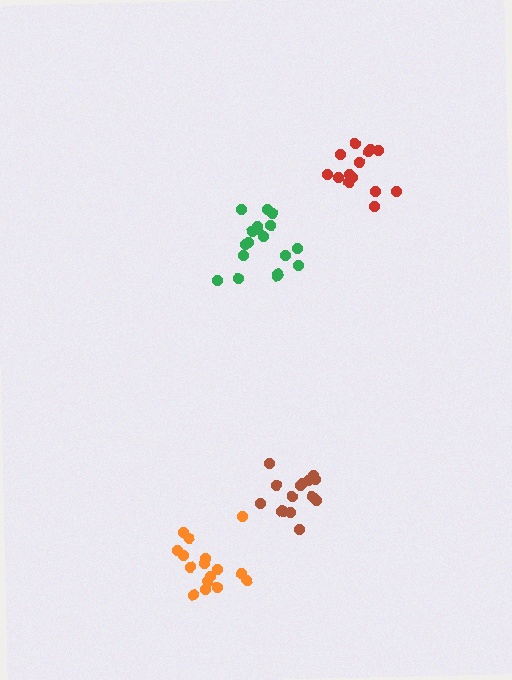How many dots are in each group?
Group 1: 15 dots, Group 2: 18 dots, Group 3: 16 dots, Group 4: 14 dots (63 total).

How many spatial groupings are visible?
There are 4 spatial groupings.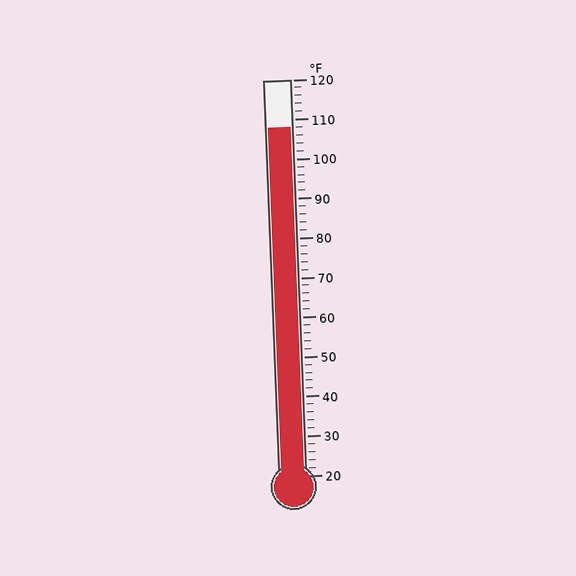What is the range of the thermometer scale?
The thermometer scale ranges from 20°F to 120°F.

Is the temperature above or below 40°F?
The temperature is above 40°F.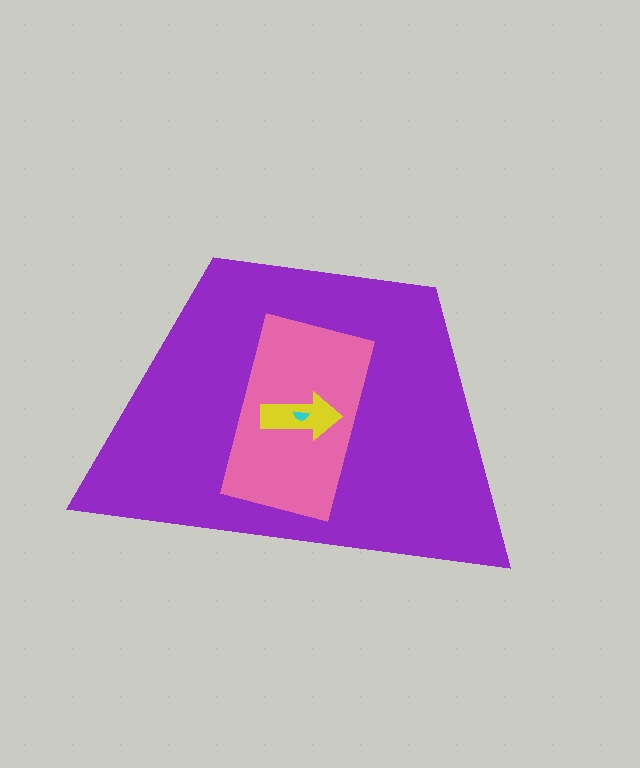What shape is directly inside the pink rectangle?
The yellow arrow.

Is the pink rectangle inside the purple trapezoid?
Yes.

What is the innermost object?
The cyan semicircle.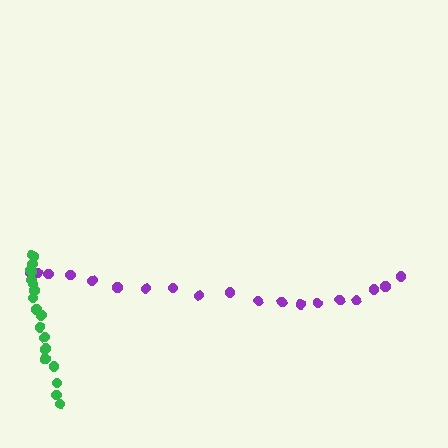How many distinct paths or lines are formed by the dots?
There are 2 distinct paths.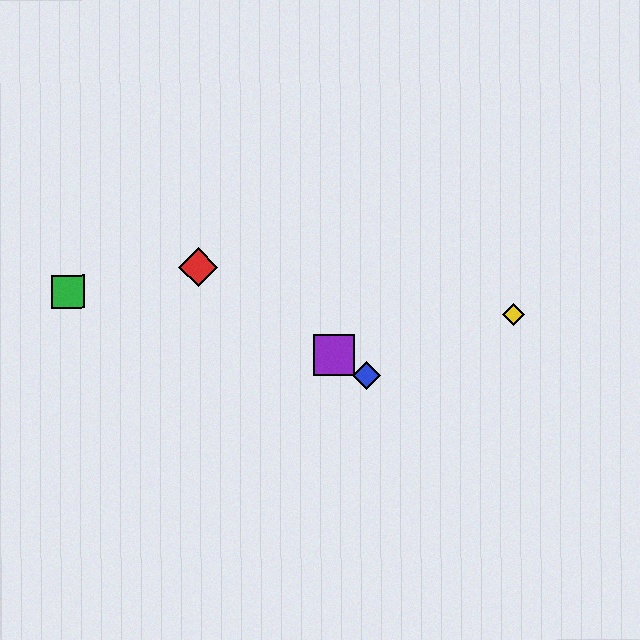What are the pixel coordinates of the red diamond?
The red diamond is at (198, 267).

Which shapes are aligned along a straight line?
The red diamond, the blue diamond, the purple square are aligned along a straight line.